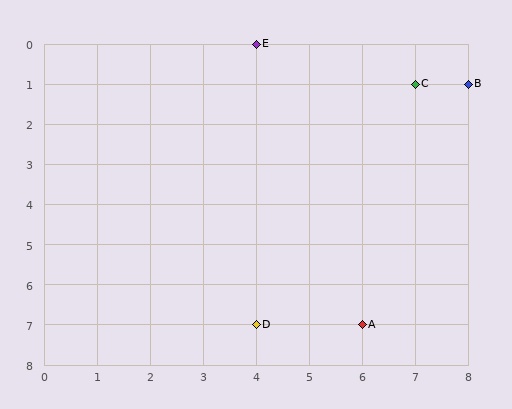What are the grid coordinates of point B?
Point B is at grid coordinates (8, 1).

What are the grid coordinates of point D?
Point D is at grid coordinates (4, 7).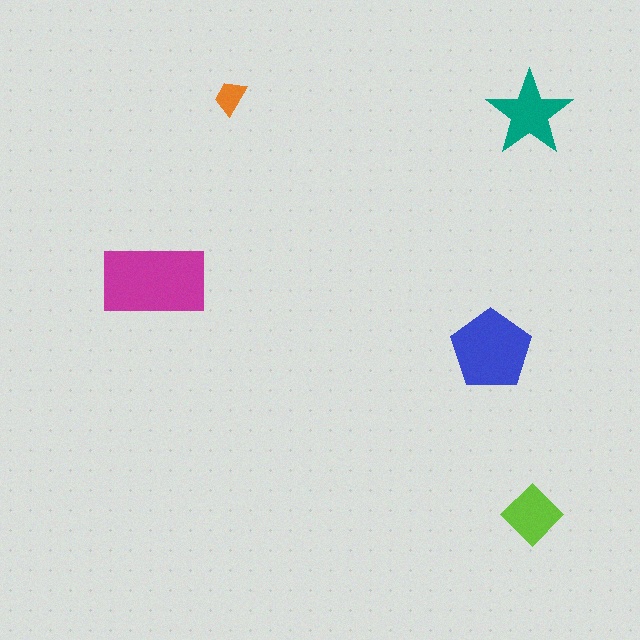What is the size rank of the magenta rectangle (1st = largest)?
1st.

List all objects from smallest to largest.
The orange trapezoid, the lime diamond, the teal star, the blue pentagon, the magenta rectangle.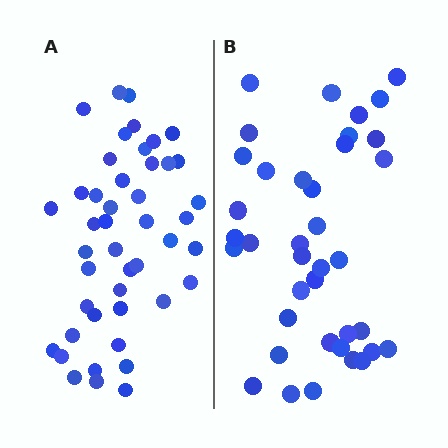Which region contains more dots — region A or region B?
Region A (the left region) has more dots.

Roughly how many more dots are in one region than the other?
Region A has roughly 8 or so more dots than region B.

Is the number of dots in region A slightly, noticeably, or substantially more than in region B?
Region A has only slightly more — the two regions are fairly close. The ratio is roughly 1.2 to 1.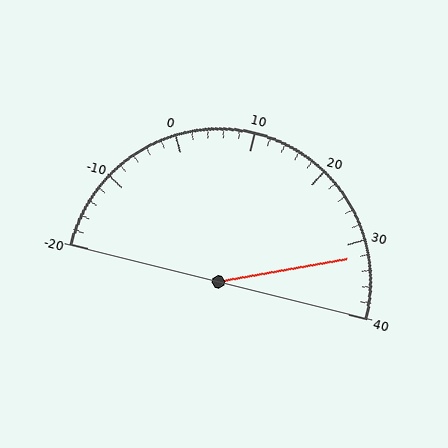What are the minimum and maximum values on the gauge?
The gauge ranges from -20 to 40.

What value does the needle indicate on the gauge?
The needle indicates approximately 32.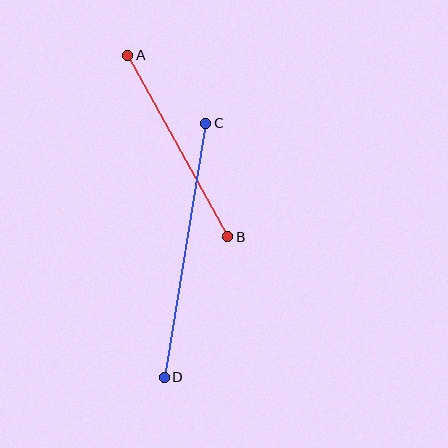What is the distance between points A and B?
The distance is approximately 207 pixels.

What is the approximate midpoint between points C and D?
The midpoint is at approximately (185, 250) pixels.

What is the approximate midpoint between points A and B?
The midpoint is at approximately (178, 146) pixels.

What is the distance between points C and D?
The distance is approximately 257 pixels.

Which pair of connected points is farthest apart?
Points C and D are farthest apart.